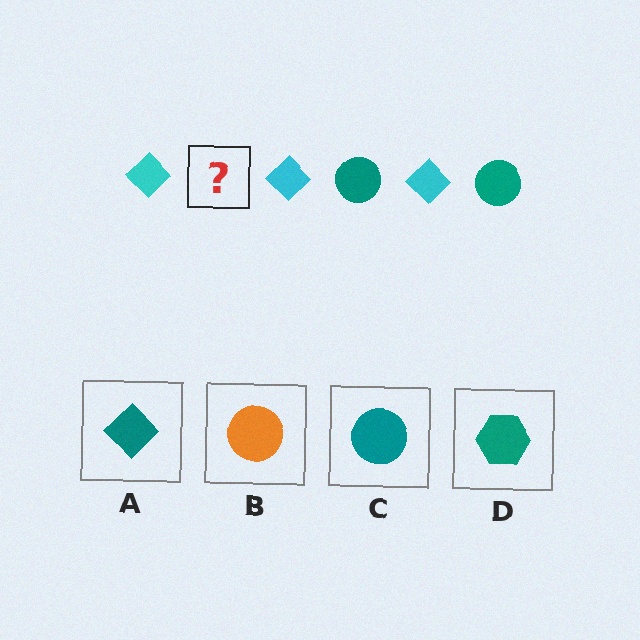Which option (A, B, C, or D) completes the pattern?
C.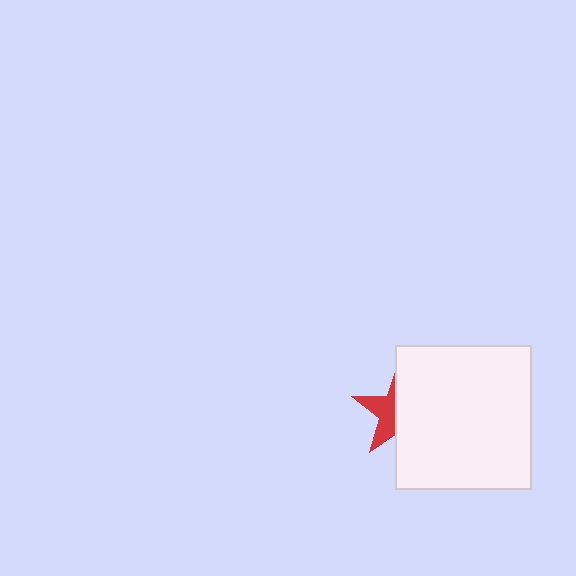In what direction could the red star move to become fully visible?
The red star could move left. That would shift it out from behind the white rectangle entirely.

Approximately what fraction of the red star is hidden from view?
Roughly 57% of the red star is hidden behind the white rectangle.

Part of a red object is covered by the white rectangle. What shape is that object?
It is a star.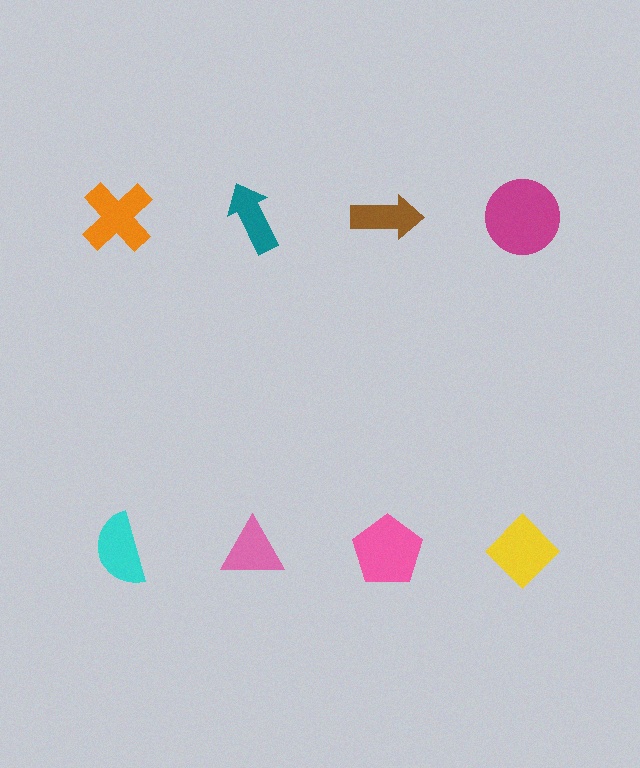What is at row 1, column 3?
A brown arrow.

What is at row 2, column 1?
A cyan semicircle.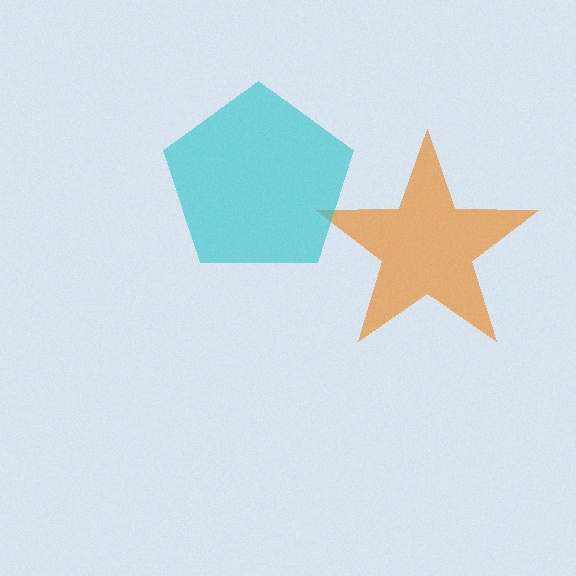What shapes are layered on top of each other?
The layered shapes are: an orange star, a cyan pentagon.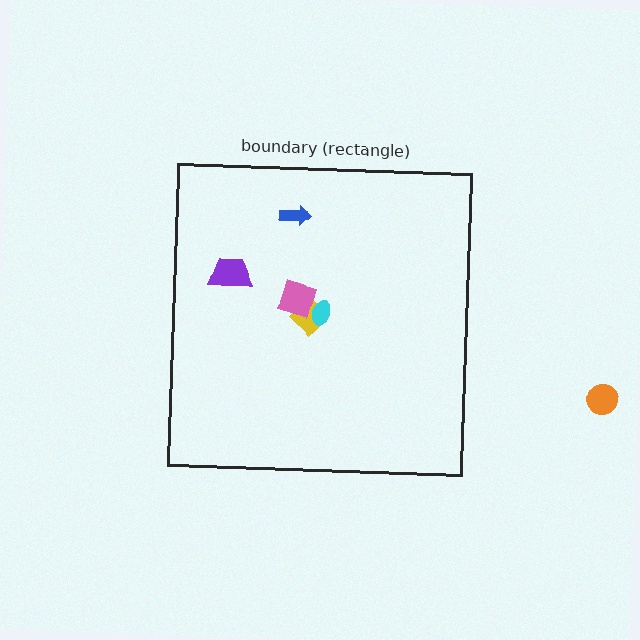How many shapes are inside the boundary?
5 inside, 1 outside.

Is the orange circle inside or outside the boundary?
Outside.